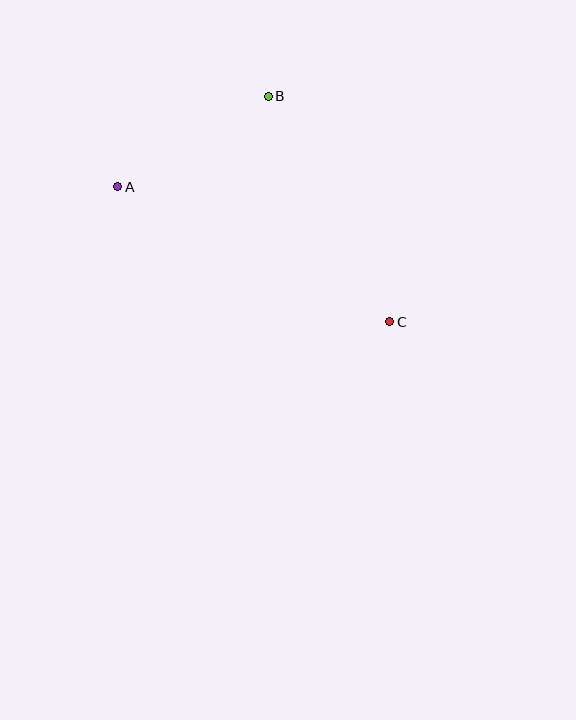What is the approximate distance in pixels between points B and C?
The distance between B and C is approximately 256 pixels.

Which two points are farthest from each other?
Points A and C are farthest from each other.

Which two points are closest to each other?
Points A and B are closest to each other.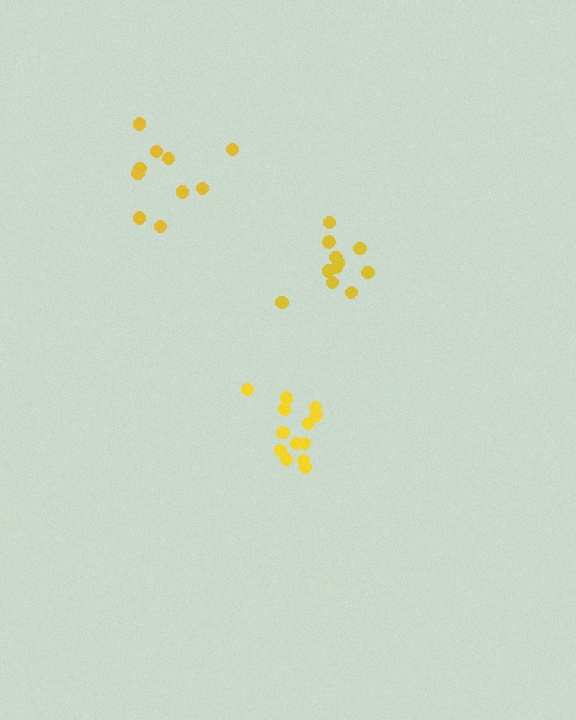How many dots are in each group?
Group 1: 13 dots, Group 2: 11 dots, Group 3: 10 dots (34 total).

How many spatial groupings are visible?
There are 3 spatial groupings.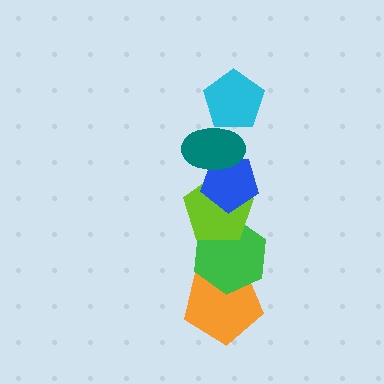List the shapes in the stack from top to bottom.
From top to bottom: the cyan pentagon, the teal ellipse, the blue pentagon, the lime pentagon, the green hexagon, the orange pentagon.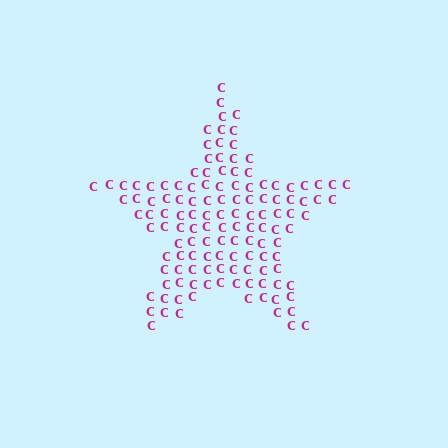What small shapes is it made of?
It is made of small letter C's.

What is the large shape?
The large shape is a star.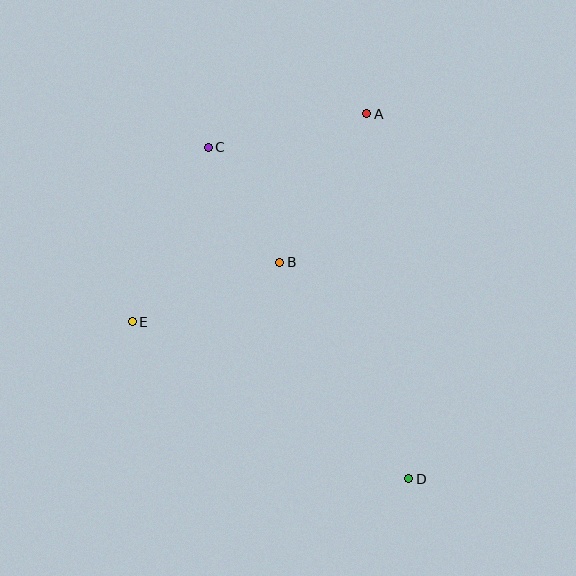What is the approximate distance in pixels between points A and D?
The distance between A and D is approximately 367 pixels.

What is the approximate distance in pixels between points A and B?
The distance between A and B is approximately 172 pixels.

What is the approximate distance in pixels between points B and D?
The distance between B and D is approximately 252 pixels.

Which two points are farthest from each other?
Points C and D are farthest from each other.